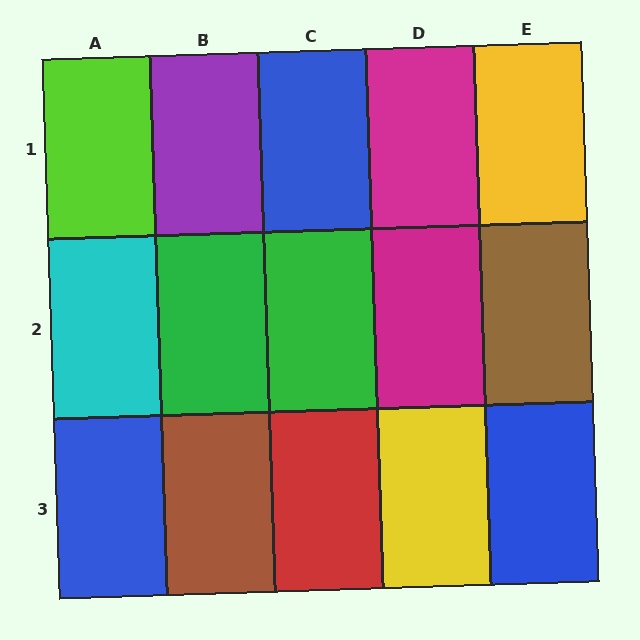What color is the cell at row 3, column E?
Blue.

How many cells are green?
2 cells are green.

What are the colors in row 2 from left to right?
Cyan, green, green, magenta, brown.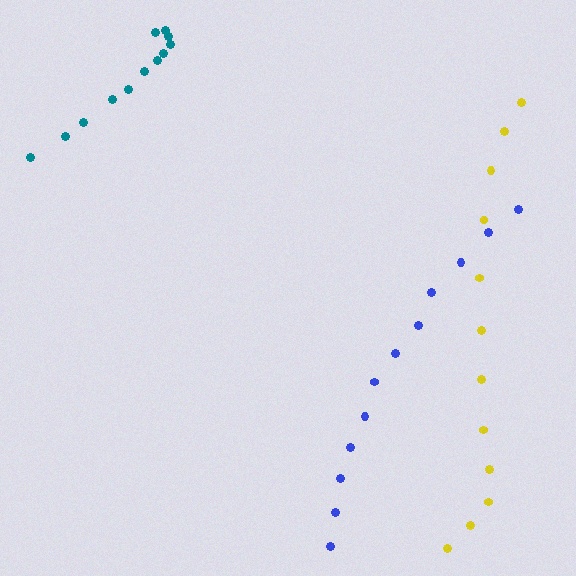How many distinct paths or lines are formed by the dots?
There are 3 distinct paths.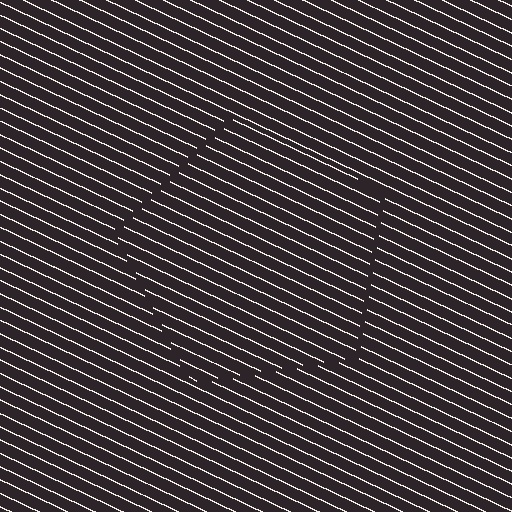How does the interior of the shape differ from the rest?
The interior of the shape contains the same grating, shifted by half a period — the contour is defined by the phase discontinuity where line-ends from the inner and outer gratings abut.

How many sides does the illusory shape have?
5 sides — the line-ends trace a pentagon.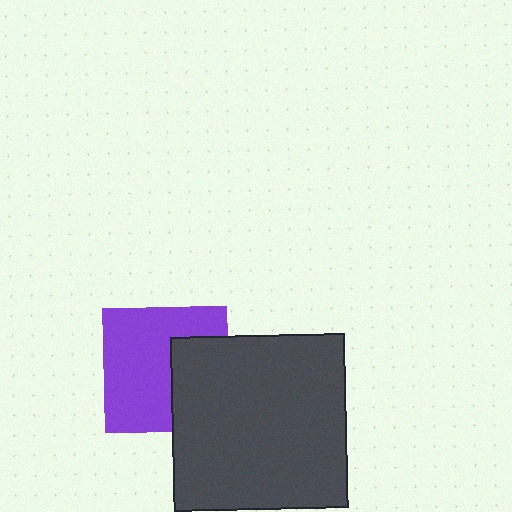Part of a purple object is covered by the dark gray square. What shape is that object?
It is a square.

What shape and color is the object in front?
The object in front is a dark gray square.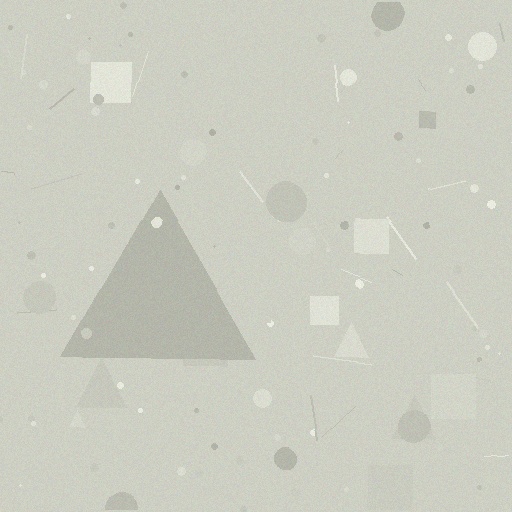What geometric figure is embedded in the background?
A triangle is embedded in the background.